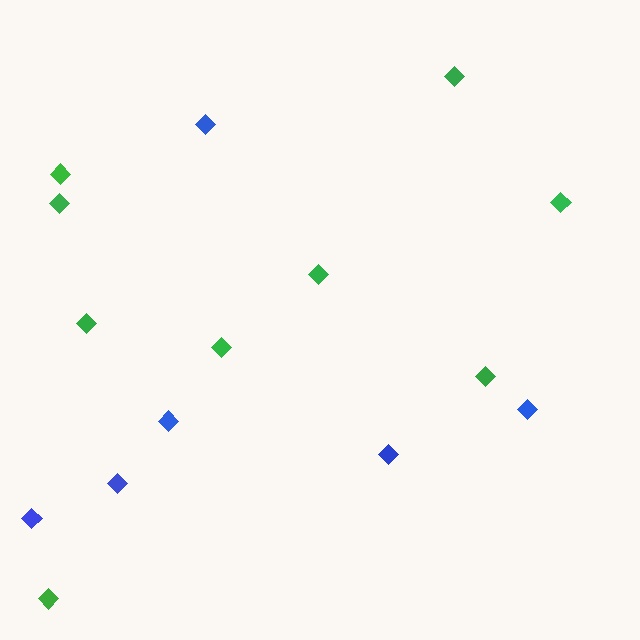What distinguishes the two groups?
There are 2 groups: one group of green diamonds (9) and one group of blue diamonds (6).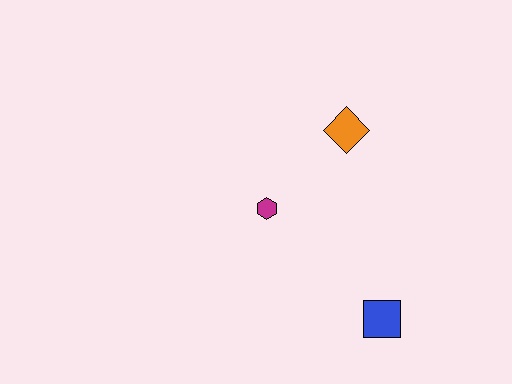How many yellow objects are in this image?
There are no yellow objects.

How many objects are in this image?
There are 3 objects.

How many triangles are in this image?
There are no triangles.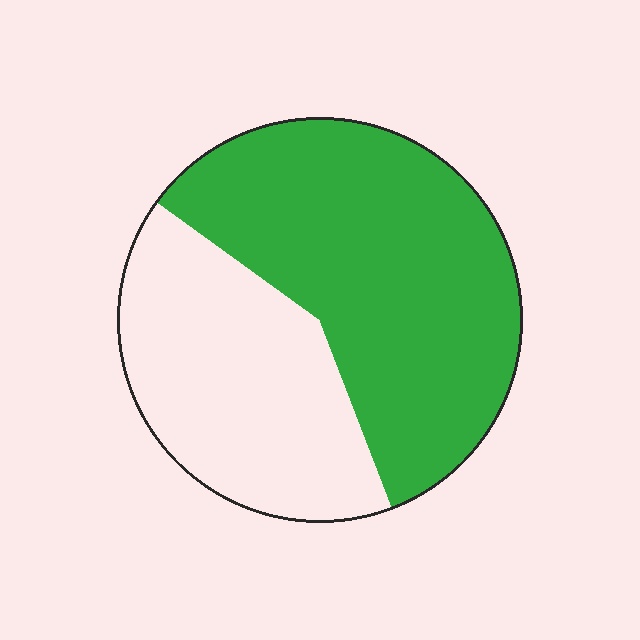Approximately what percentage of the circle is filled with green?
Approximately 60%.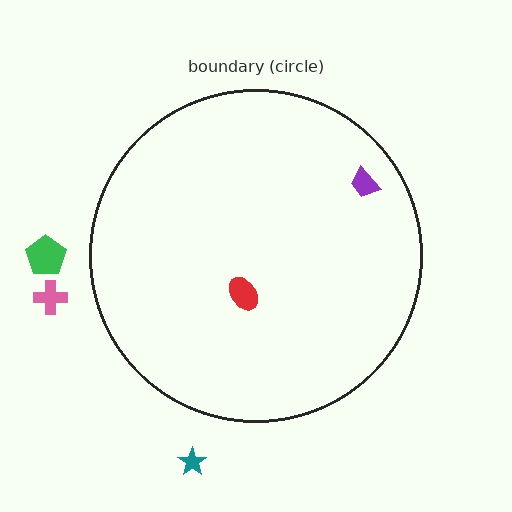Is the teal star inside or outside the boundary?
Outside.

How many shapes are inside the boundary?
2 inside, 3 outside.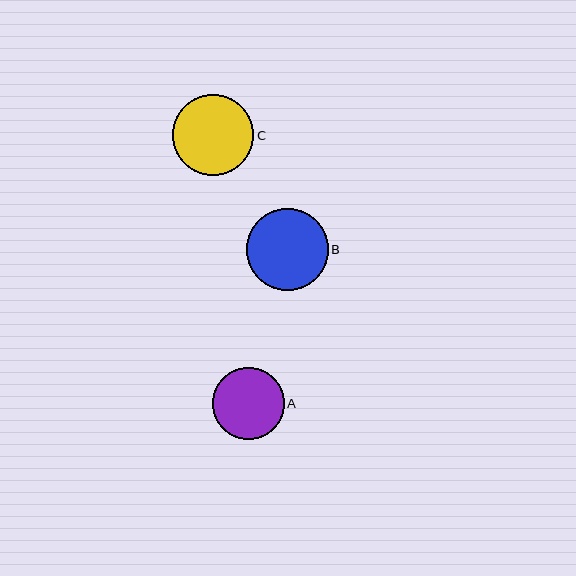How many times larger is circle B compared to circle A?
Circle B is approximately 1.1 times the size of circle A.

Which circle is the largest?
Circle B is the largest with a size of approximately 81 pixels.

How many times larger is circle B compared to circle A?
Circle B is approximately 1.1 times the size of circle A.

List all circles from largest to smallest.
From largest to smallest: B, C, A.